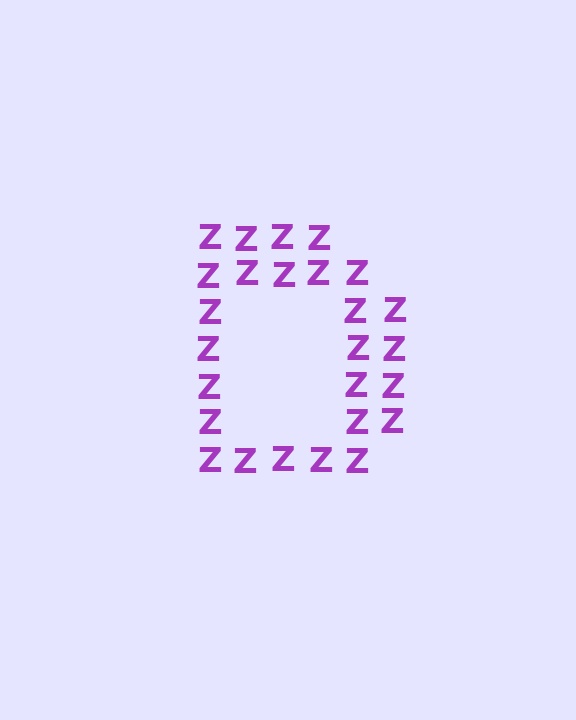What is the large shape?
The large shape is the letter D.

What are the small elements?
The small elements are letter Z's.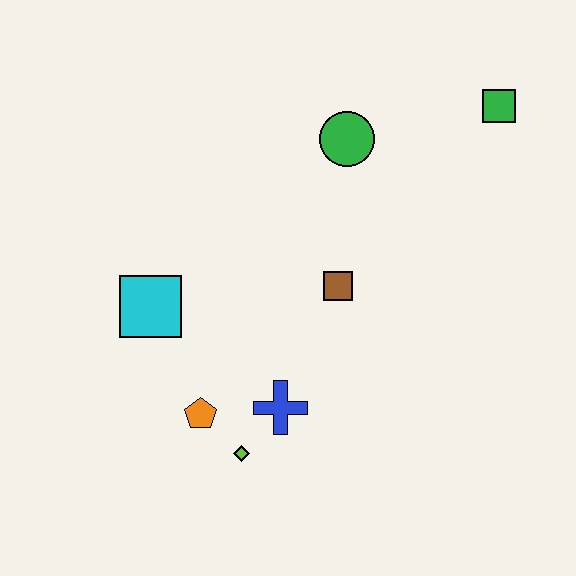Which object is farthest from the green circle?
The lime diamond is farthest from the green circle.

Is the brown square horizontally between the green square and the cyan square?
Yes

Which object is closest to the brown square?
The blue cross is closest to the brown square.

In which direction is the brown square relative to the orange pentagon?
The brown square is to the right of the orange pentagon.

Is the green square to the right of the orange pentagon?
Yes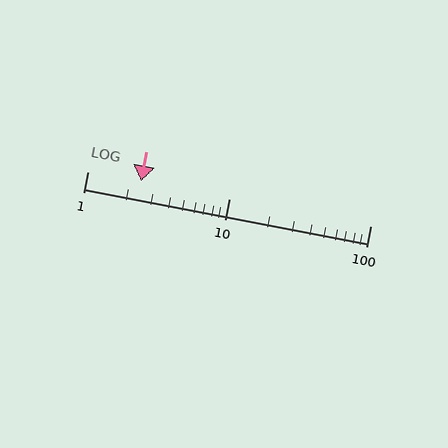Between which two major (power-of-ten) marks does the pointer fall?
The pointer is between 1 and 10.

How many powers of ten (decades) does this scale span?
The scale spans 2 decades, from 1 to 100.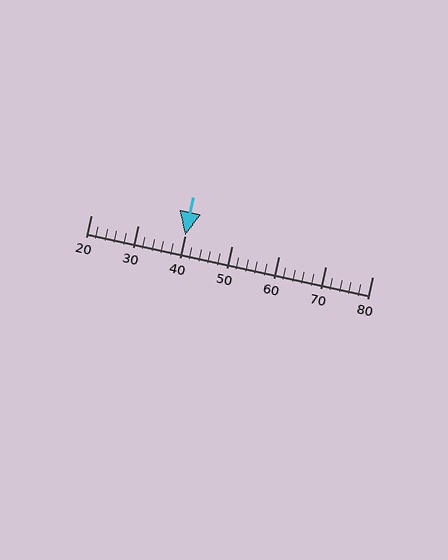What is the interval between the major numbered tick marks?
The major tick marks are spaced 10 units apart.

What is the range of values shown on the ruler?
The ruler shows values from 20 to 80.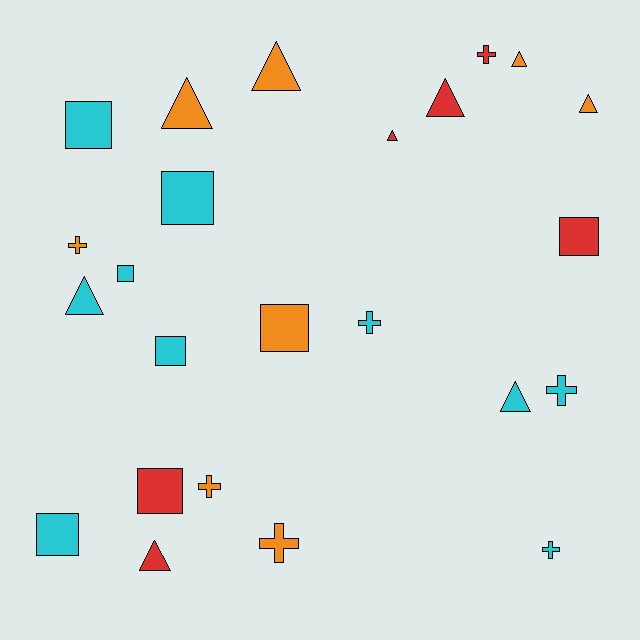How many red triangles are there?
There are 3 red triangles.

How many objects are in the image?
There are 24 objects.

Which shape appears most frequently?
Triangle, with 9 objects.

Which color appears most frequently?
Cyan, with 10 objects.